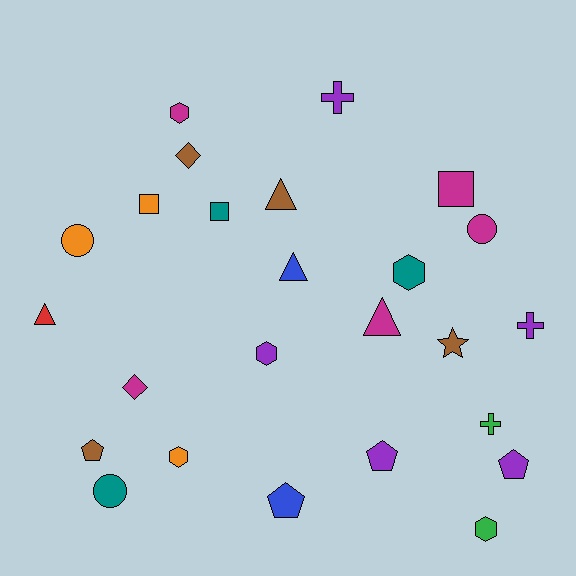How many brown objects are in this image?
There are 4 brown objects.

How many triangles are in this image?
There are 4 triangles.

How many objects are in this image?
There are 25 objects.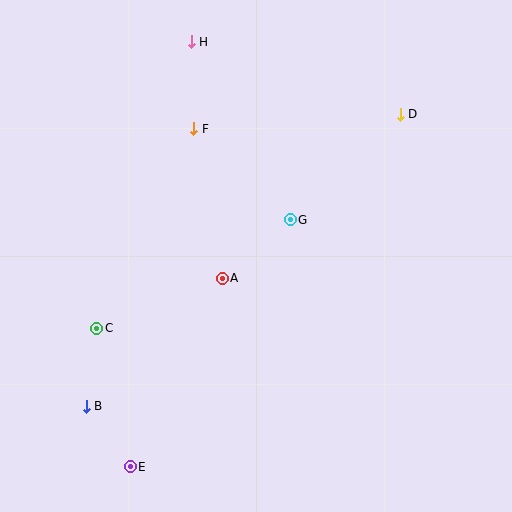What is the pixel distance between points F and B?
The distance between F and B is 298 pixels.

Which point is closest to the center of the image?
Point A at (222, 278) is closest to the center.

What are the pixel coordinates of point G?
Point G is at (290, 220).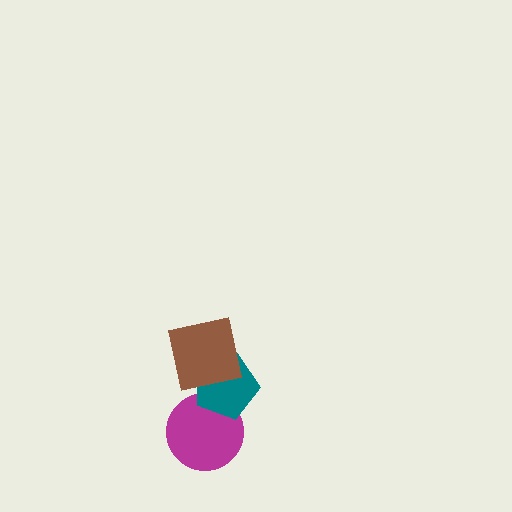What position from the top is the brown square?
The brown square is 1st from the top.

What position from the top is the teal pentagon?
The teal pentagon is 2nd from the top.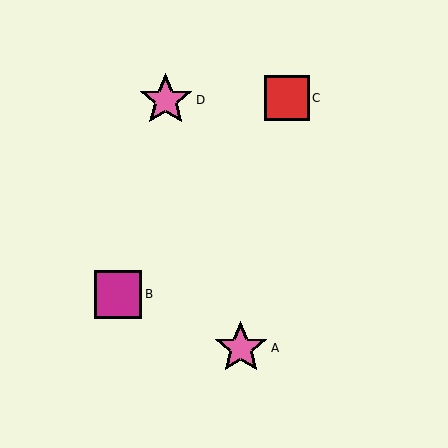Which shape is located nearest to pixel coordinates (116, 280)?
The magenta square (labeled B) at (118, 294) is nearest to that location.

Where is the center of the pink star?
The center of the pink star is at (166, 100).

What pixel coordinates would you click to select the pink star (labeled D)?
Click at (166, 100) to select the pink star D.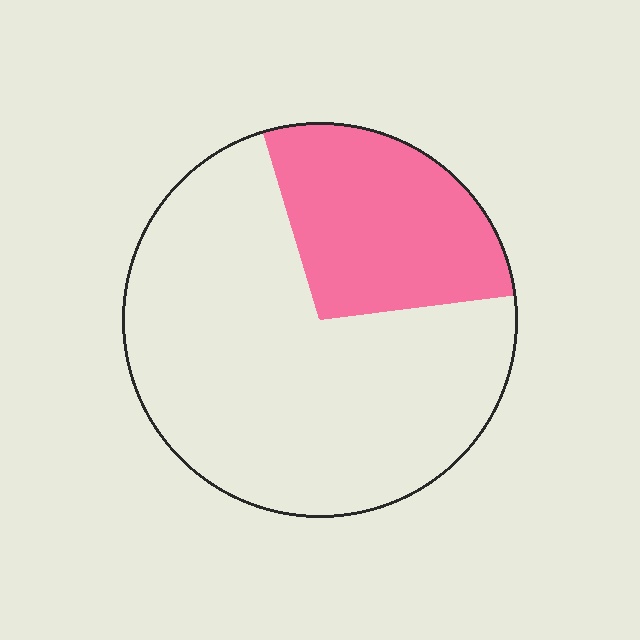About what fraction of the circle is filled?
About one quarter (1/4).